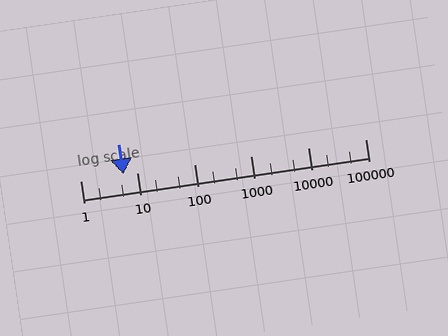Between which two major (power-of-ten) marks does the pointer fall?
The pointer is between 1 and 10.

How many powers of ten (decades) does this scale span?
The scale spans 5 decades, from 1 to 100000.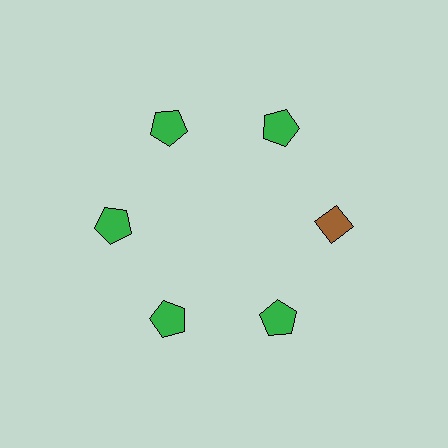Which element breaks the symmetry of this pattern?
The brown diamond at roughly the 3 o'clock position breaks the symmetry. All other shapes are green pentagons.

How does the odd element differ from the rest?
It differs in both color (brown instead of green) and shape (diamond instead of pentagon).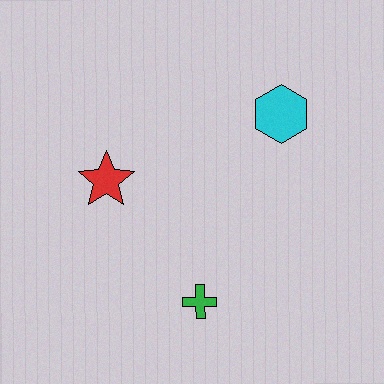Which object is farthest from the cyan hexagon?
The green cross is farthest from the cyan hexagon.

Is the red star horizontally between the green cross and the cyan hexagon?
No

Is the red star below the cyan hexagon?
Yes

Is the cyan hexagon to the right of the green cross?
Yes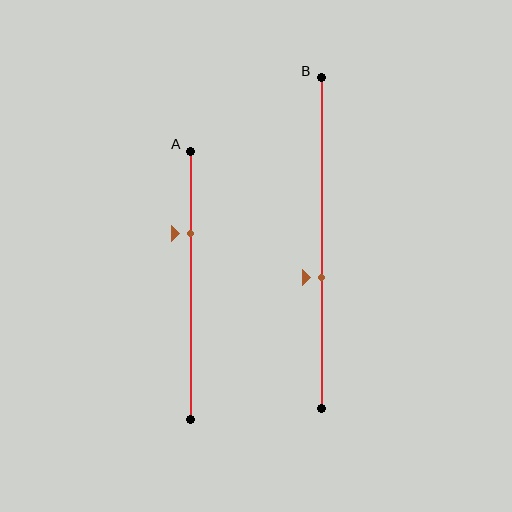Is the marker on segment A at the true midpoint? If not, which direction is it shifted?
No, the marker on segment A is shifted upward by about 19% of the segment length.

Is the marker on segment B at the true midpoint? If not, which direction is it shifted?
No, the marker on segment B is shifted downward by about 10% of the segment length.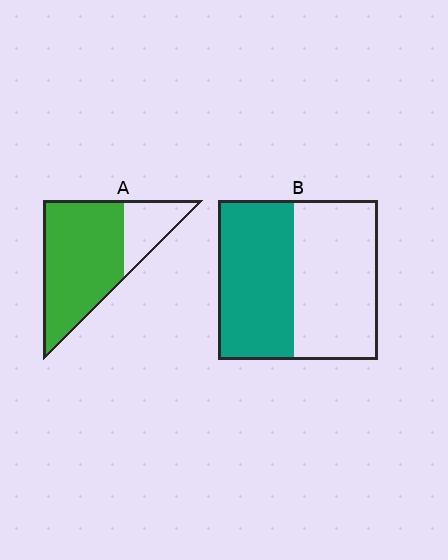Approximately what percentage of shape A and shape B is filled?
A is approximately 75% and B is approximately 50%.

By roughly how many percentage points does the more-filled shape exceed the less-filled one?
By roughly 30 percentage points (A over B).